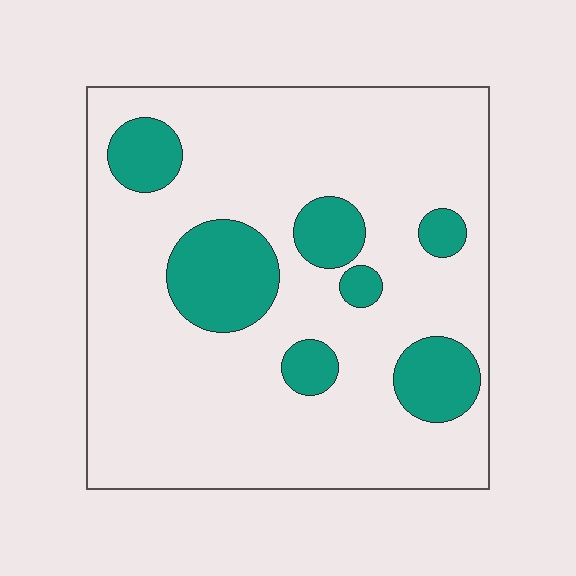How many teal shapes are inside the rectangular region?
7.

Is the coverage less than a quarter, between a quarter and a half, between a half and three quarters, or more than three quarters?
Less than a quarter.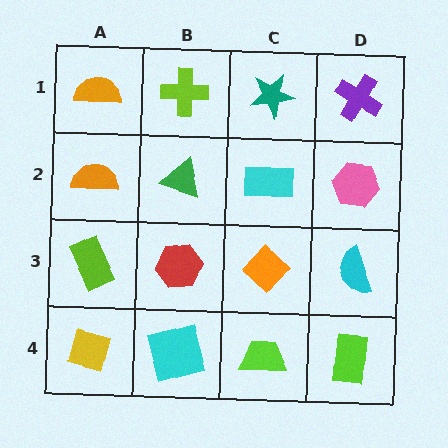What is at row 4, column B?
A cyan square.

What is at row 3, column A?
A lime rectangle.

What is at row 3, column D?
A cyan semicircle.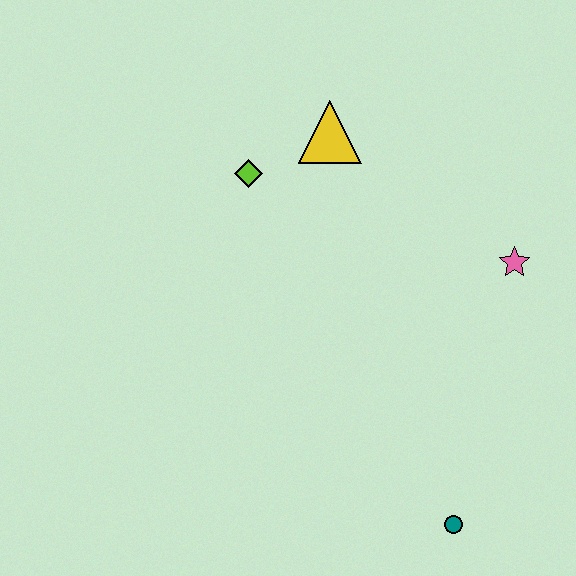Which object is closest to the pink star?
The yellow triangle is closest to the pink star.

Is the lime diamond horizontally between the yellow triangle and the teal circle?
No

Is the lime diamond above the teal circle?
Yes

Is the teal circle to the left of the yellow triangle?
No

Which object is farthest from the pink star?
The lime diamond is farthest from the pink star.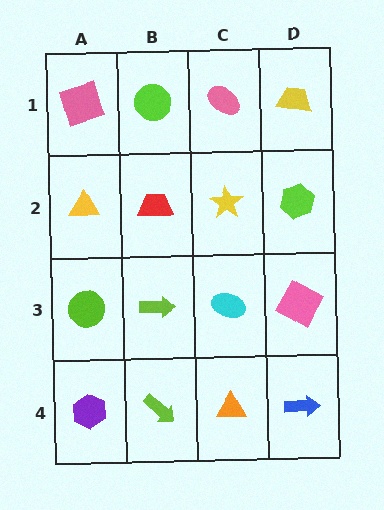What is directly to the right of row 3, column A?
A lime arrow.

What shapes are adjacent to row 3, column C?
A yellow star (row 2, column C), an orange triangle (row 4, column C), a lime arrow (row 3, column B), a pink square (row 3, column D).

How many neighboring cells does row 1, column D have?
2.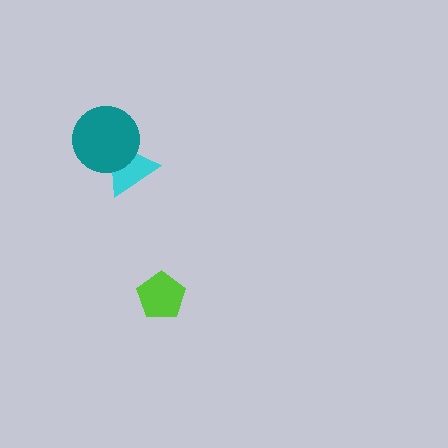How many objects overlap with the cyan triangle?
1 object overlaps with the cyan triangle.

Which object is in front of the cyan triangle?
The teal circle is in front of the cyan triangle.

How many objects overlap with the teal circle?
1 object overlaps with the teal circle.